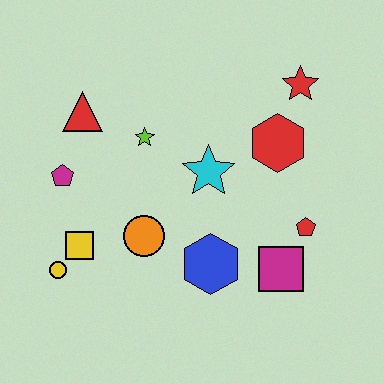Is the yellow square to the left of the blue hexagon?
Yes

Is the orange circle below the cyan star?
Yes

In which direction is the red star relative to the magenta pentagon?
The red star is to the right of the magenta pentagon.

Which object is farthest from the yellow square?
The red star is farthest from the yellow square.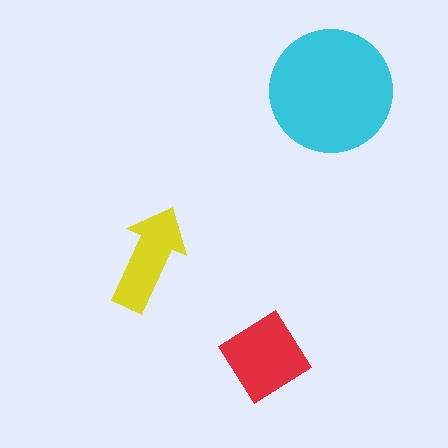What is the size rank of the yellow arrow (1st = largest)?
3rd.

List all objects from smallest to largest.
The yellow arrow, the red diamond, the cyan circle.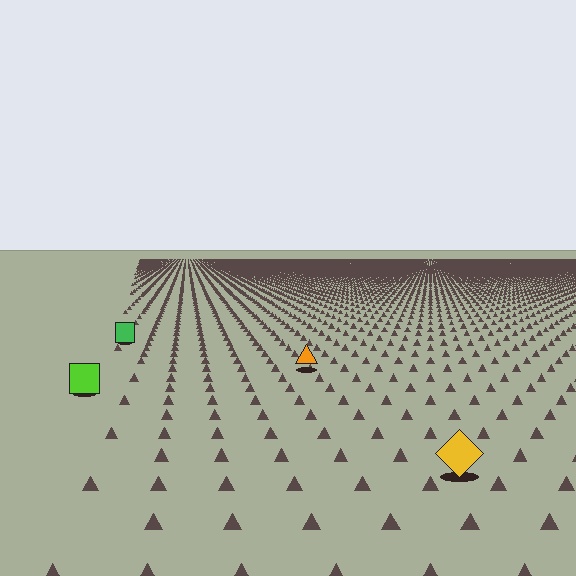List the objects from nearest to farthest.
From nearest to farthest: the yellow diamond, the lime square, the orange triangle, the green square.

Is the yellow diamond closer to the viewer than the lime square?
Yes. The yellow diamond is closer — you can tell from the texture gradient: the ground texture is coarser near it.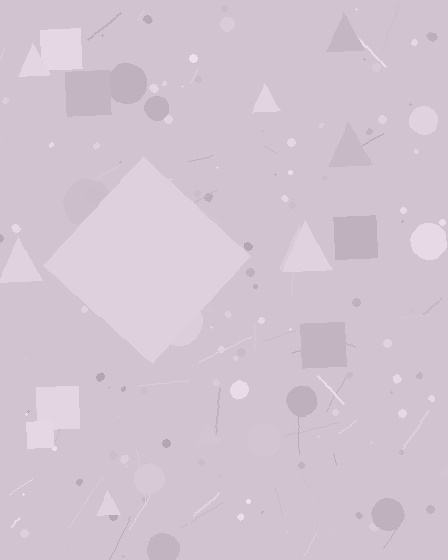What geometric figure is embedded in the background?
A diamond is embedded in the background.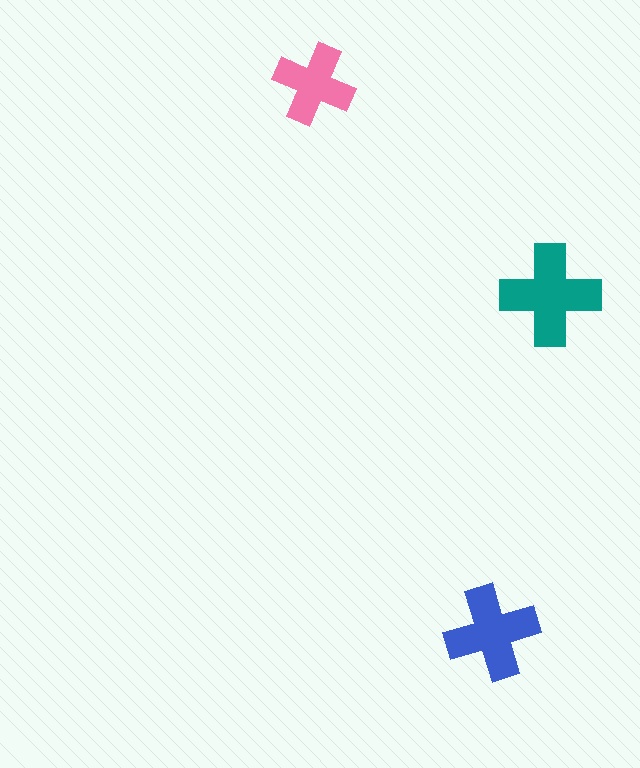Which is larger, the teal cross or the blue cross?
The teal one.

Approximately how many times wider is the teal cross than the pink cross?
About 1.5 times wider.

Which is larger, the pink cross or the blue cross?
The blue one.